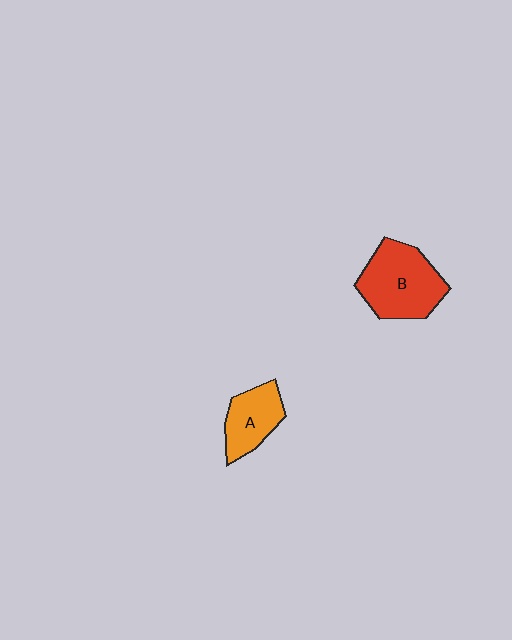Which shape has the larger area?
Shape B (red).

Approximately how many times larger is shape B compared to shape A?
Approximately 1.6 times.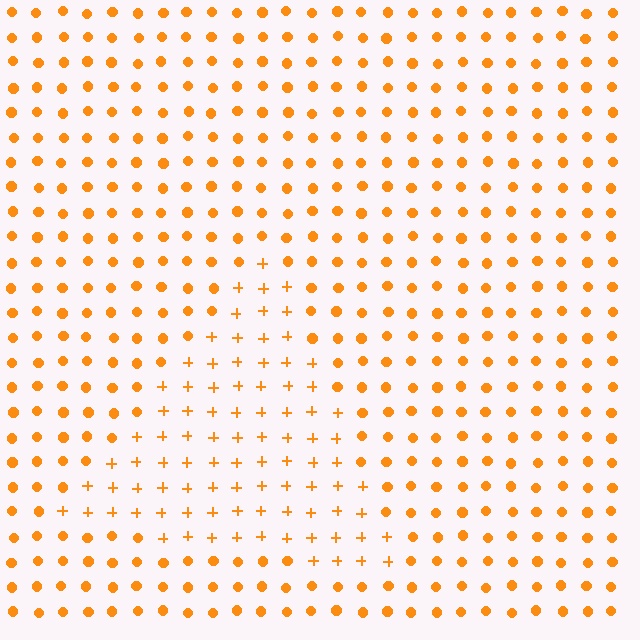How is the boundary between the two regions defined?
The boundary is defined by a change in element shape: plus signs inside vs. circles outside. All elements share the same color and spacing.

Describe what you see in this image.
The image is filled with small orange elements arranged in a uniform grid. A triangle-shaped region contains plus signs, while the surrounding area contains circles. The boundary is defined purely by the change in element shape.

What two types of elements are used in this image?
The image uses plus signs inside the triangle region and circles outside it.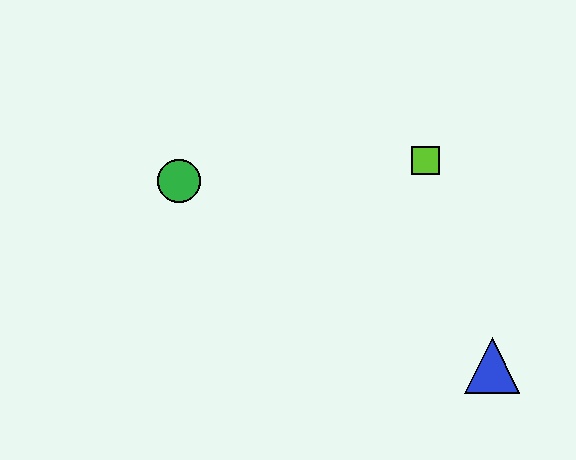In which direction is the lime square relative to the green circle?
The lime square is to the right of the green circle.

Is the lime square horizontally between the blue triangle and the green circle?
Yes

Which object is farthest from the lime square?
The green circle is farthest from the lime square.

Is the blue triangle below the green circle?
Yes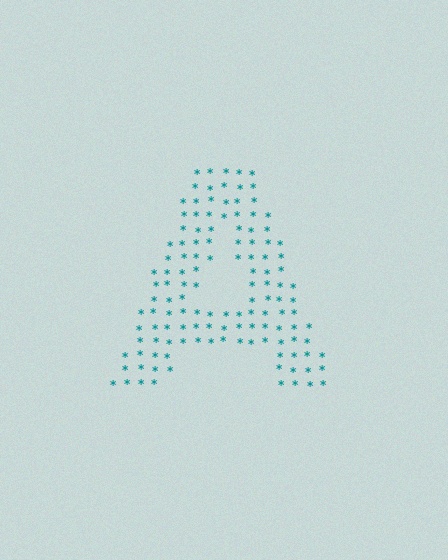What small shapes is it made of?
It is made of small asterisks.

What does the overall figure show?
The overall figure shows the letter A.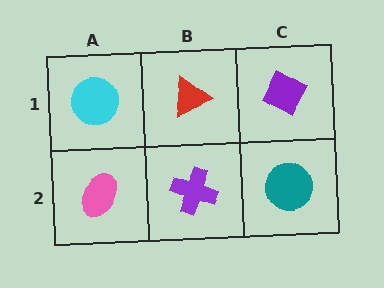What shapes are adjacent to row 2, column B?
A red triangle (row 1, column B), a pink ellipse (row 2, column A), a teal circle (row 2, column C).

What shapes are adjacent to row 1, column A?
A pink ellipse (row 2, column A), a red triangle (row 1, column B).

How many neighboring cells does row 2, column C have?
2.